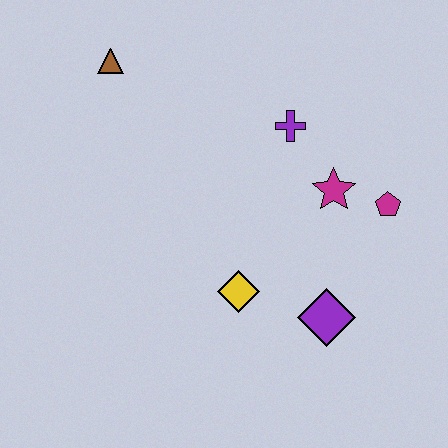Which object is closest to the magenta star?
The magenta pentagon is closest to the magenta star.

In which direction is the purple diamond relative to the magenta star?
The purple diamond is below the magenta star.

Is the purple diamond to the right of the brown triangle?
Yes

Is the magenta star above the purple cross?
No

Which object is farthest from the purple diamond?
The brown triangle is farthest from the purple diamond.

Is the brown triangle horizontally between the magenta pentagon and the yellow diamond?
No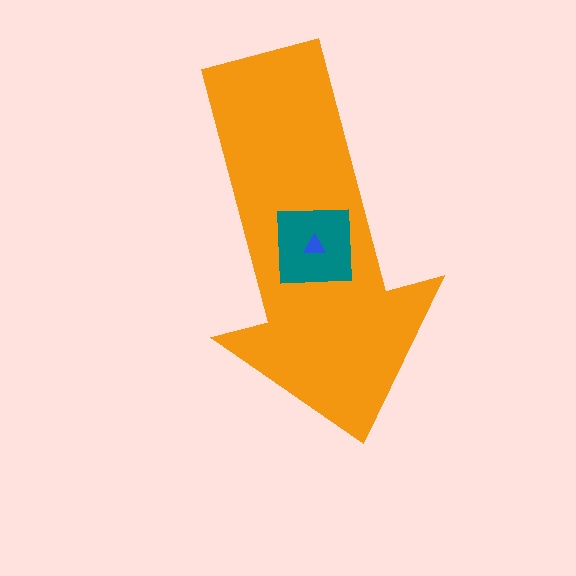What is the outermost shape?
The orange arrow.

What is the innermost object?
The blue triangle.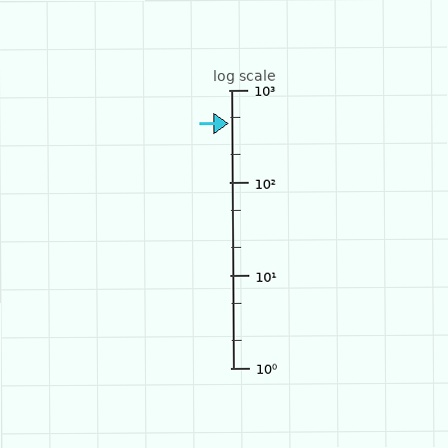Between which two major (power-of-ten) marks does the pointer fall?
The pointer is between 100 and 1000.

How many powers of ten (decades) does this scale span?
The scale spans 3 decades, from 1 to 1000.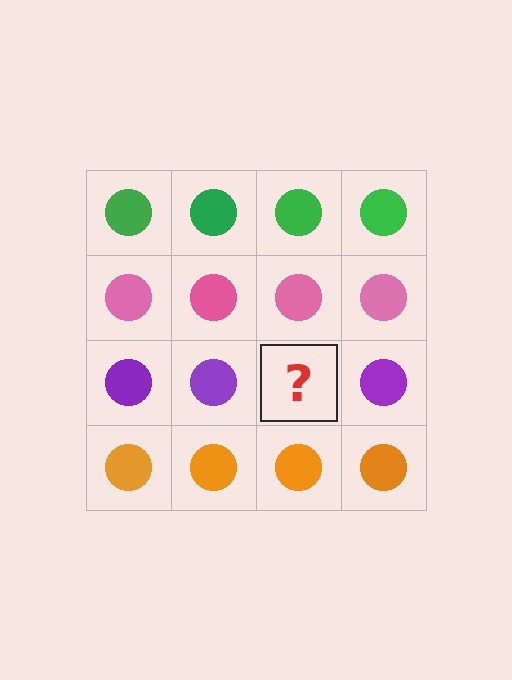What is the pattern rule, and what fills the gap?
The rule is that each row has a consistent color. The gap should be filled with a purple circle.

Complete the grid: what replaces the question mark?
The question mark should be replaced with a purple circle.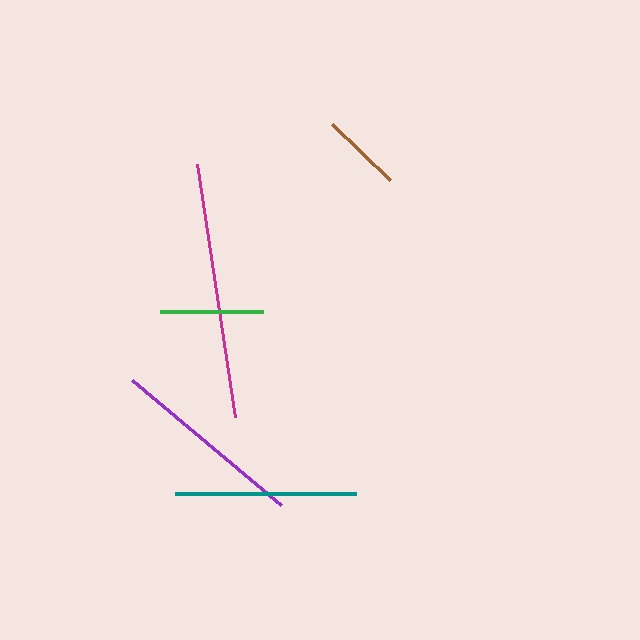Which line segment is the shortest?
The brown line is the shortest at approximately 81 pixels.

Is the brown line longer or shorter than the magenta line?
The magenta line is longer than the brown line.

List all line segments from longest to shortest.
From longest to shortest: magenta, purple, teal, green, brown.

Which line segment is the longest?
The magenta line is the longest at approximately 256 pixels.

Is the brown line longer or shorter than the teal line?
The teal line is longer than the brown line.